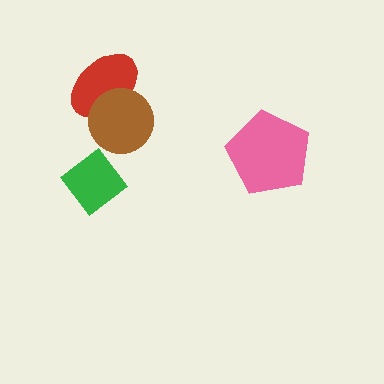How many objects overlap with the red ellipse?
1 object overlaps with the red ellipse.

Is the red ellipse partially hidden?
Yes, it is partially covered by another shape.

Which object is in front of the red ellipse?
The brown circle is in front of the red ellipse.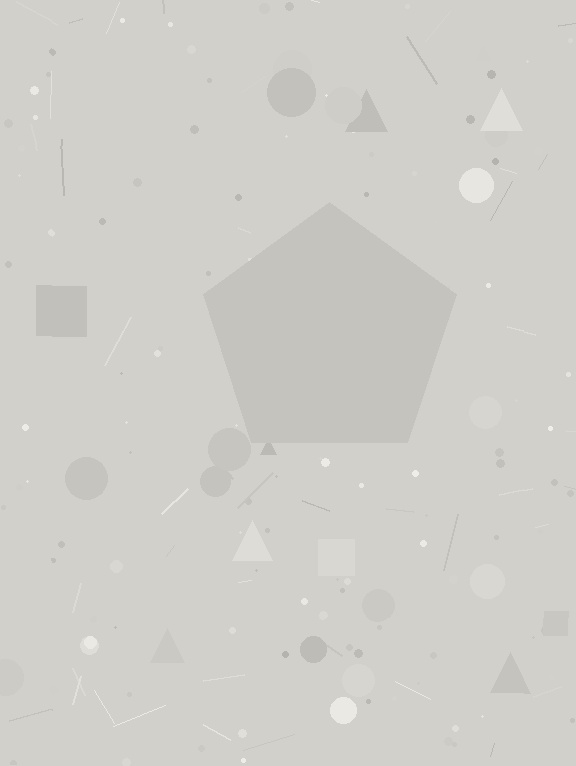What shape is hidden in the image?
A pentagon is hidden in the image.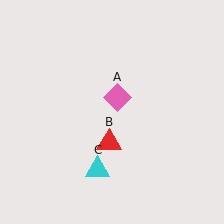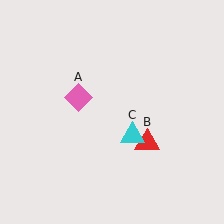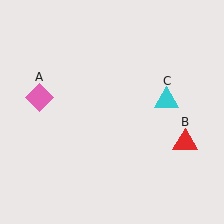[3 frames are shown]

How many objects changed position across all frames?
3 objects changed position: pink diamond (object A), red triangle (object B), cyan triangle (object C).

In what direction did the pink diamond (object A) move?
The pink diamond (object A) moved left.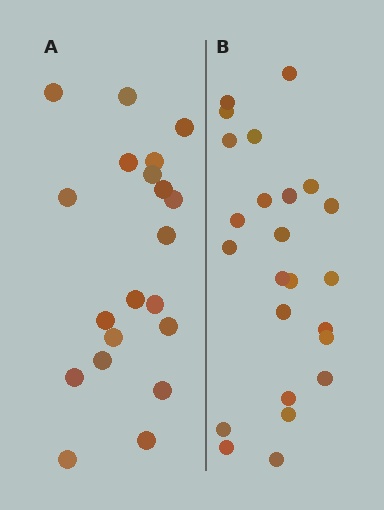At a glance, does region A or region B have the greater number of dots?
Region B (the right region) has more dots.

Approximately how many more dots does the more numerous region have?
Region B has about 4 more dots than region A.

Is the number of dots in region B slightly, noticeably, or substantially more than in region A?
Region B has only slightly more — the two regions are fairly close. The ratio is roughly 1.2 to 1.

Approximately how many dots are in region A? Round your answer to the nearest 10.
About 20 dots.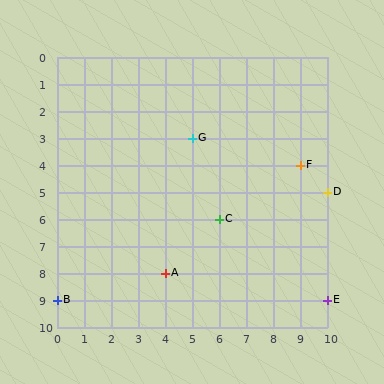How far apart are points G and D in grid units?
Points G and D are 5 columns and 2 rows apart (about 5.4 grid units diagonally).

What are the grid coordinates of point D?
Point D is at grid coordinates (10, 5).